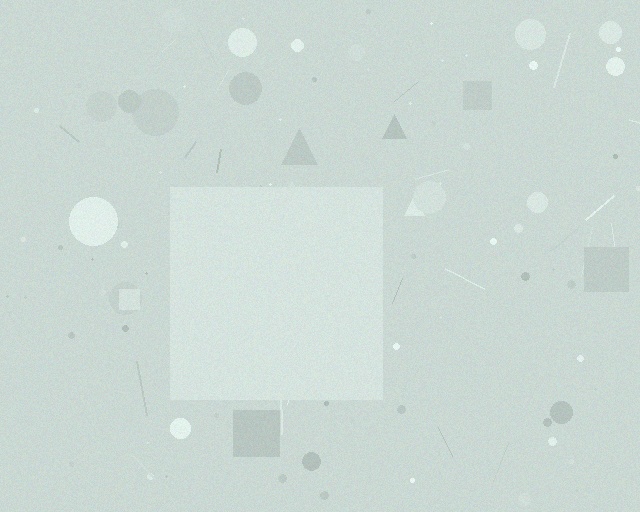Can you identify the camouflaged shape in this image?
The camouflaged shape is a square.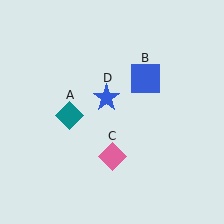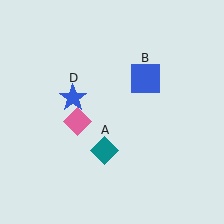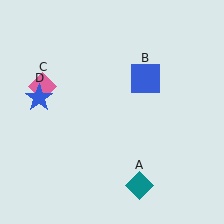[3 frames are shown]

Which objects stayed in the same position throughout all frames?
Blue square (object B) remained stationary.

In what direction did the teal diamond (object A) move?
The teal diamond (object A) moved down and to the right.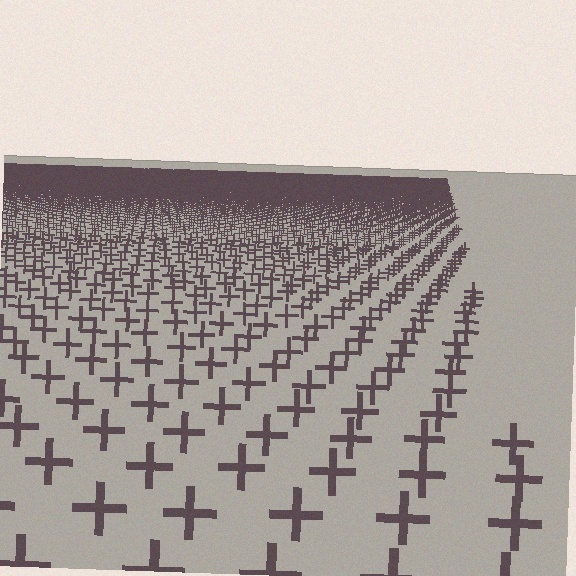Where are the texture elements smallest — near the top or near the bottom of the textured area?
Near the top.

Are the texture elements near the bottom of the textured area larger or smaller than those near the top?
Larger. Near the bottom, elements are closer to the viewer and appear at a bigger on-screen size.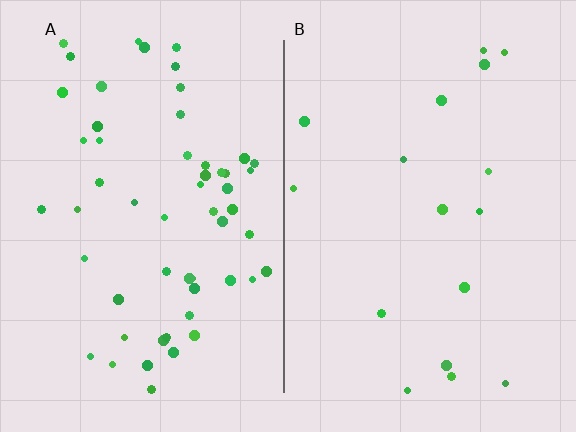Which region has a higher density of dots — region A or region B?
A (the left).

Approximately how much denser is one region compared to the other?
Approximately 3.3× — region A over region B.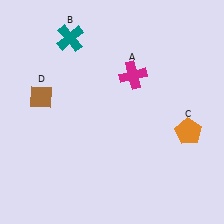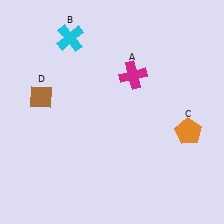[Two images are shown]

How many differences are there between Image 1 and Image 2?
There is 1 difference between the two images.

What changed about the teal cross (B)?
In Image 1, B is teal. In Image 2, it changed to cyan.